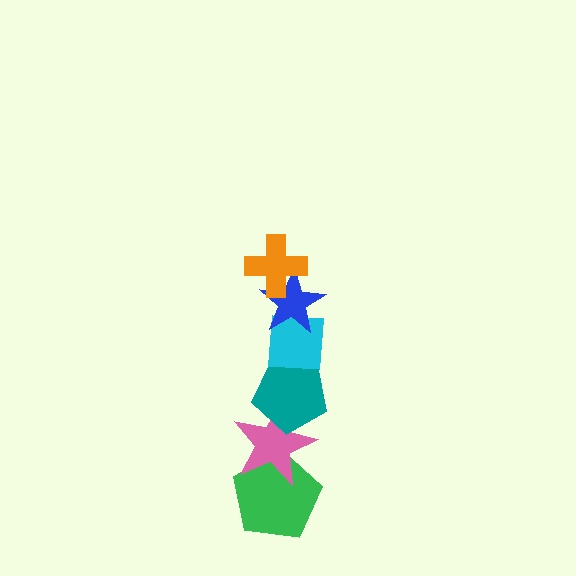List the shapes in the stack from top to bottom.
From top to bottom: the orange cross, the blue star, the cyan square, the teal pentagon, the pink star, the green pentagon.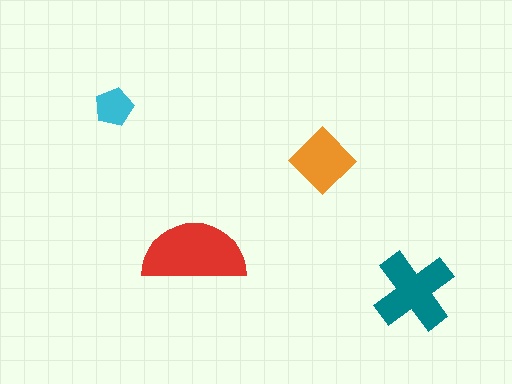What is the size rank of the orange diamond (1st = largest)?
3rd.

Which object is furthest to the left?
The cyan pentagon is leftmost.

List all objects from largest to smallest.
The red semicircle, the teal cross, the orange diamond, the cyan pentagon.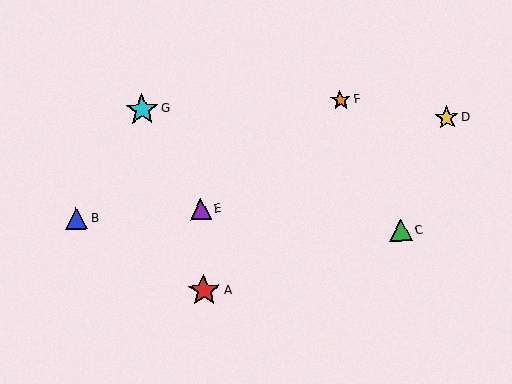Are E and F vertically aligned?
No, E is at x≈201 and F is at x≈341.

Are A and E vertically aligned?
Yes, both are at x≈204.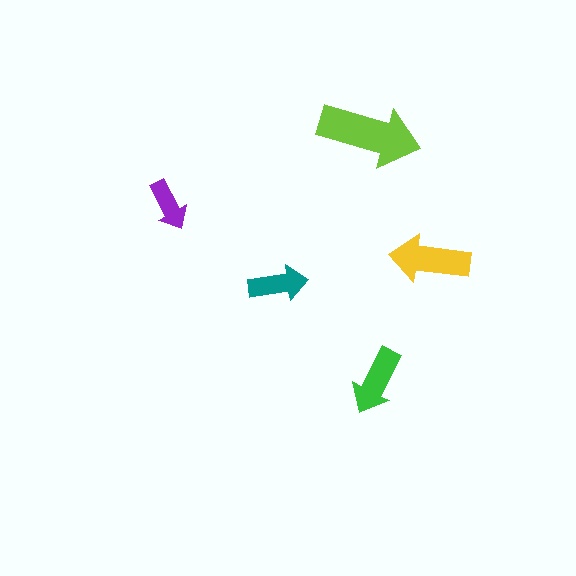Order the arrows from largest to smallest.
the lime one, the yellow one, the green one, the teal one, the purple one.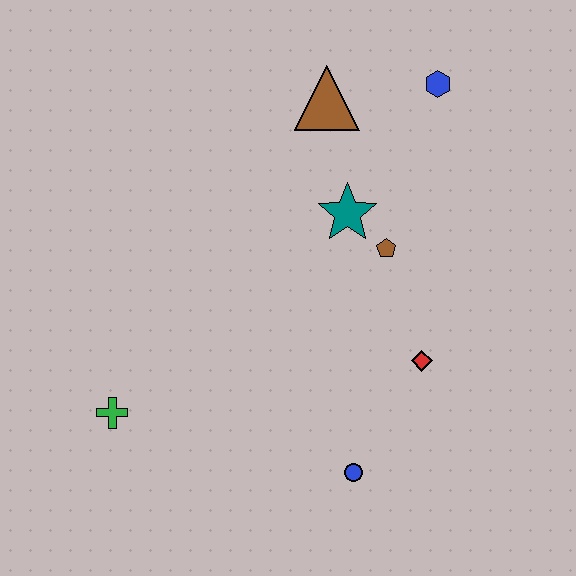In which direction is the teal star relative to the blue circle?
The teal star is above the blue circle.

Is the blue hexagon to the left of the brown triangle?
No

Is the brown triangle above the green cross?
Yes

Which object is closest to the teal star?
The brown pentagon is closest to the teal star.